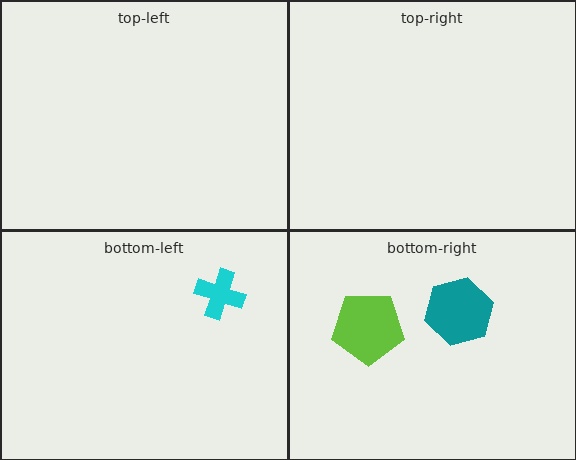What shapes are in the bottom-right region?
The lime pentagon, the teal hexagon.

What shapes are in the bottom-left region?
The cyan cross.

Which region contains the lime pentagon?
The bottom-right region.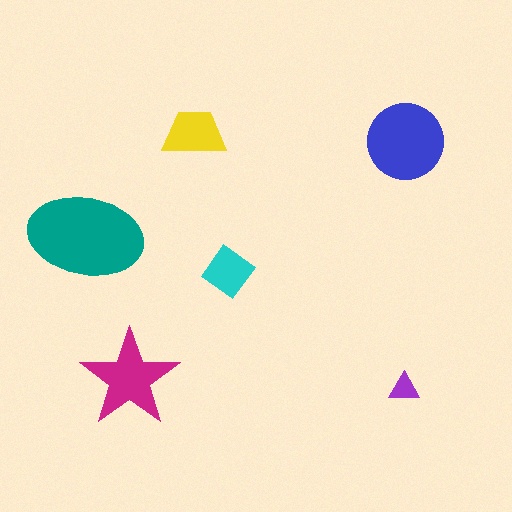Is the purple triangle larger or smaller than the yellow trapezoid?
Smaller.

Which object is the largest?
The teal ellipse.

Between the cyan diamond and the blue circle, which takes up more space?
The blue circle.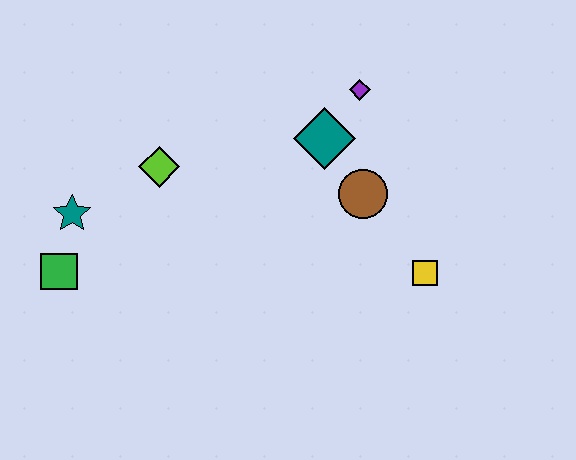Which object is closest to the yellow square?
The brown circle is closest to the yellow square.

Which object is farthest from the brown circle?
The green square is farthest from the brown circle.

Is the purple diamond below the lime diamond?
No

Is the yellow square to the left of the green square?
No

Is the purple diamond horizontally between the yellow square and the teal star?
Yes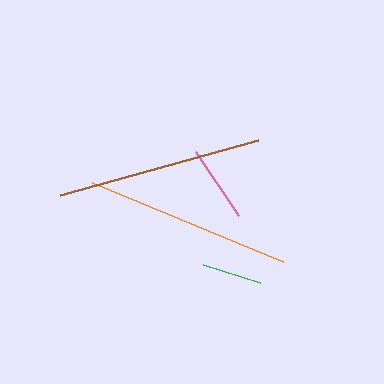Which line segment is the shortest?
The green line is the shortest at approximately 60 pixels.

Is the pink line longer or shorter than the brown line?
The brown line is longer than the pink line.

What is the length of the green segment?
The green segment is approximately 60 pixels long.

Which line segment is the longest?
The orange line is the longest at approximately 207 pixels.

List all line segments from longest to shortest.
From longest to shortest: orange, brown, pink, green.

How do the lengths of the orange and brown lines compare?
The orange and brown lines are approximately the same length.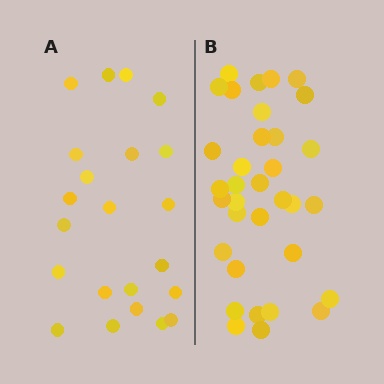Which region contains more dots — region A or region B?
Region B (the right region) has more dots.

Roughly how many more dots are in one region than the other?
Region B has roughly 12 or so more dots than region A.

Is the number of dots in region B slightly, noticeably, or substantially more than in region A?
Region B has substantially more. The ratio is roughly 1.5 to 1.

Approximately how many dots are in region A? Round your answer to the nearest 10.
About 20 dots. (The exact count is 22, which rounds to 20.)